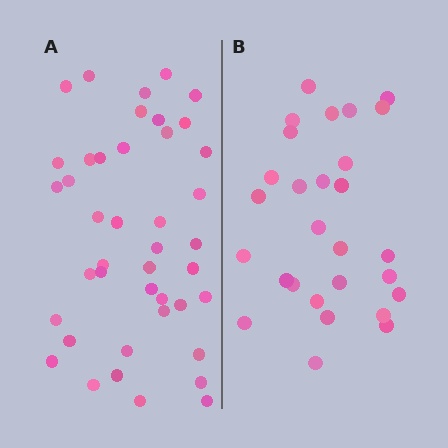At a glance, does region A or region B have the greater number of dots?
Region A (the left region) has more dots.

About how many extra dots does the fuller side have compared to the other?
Region A has approximately 15 more dots than region B.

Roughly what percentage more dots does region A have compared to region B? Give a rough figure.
About 50% more.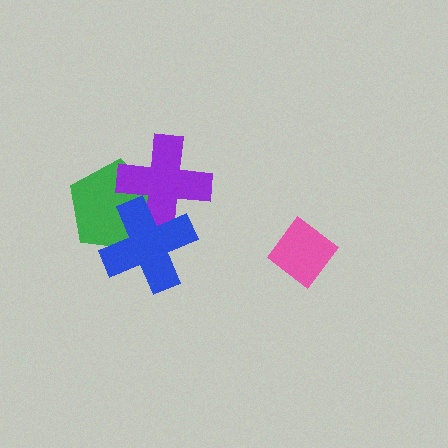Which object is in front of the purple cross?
The blue cross is in front of the purple cross.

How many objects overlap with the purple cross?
2 objects overlap with the purple cross.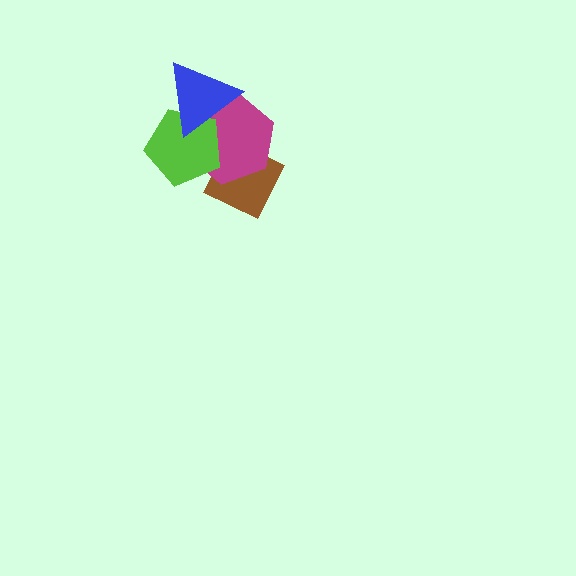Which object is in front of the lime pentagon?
The blue triangle is in front of the lime pentagon.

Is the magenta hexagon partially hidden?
Yes, it is partially covered by another shape.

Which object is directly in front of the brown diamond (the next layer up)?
The magenta hexagon is directly in front of the brown diamond.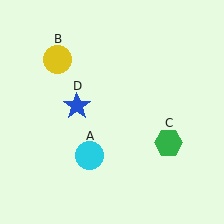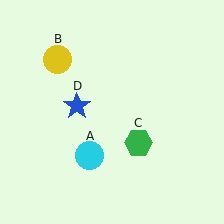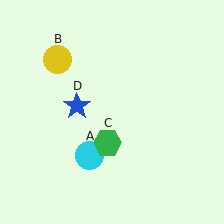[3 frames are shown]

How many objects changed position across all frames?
1 object changed position: green hexagon (object C).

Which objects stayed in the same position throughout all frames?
Cyan circle (object A) and yellow circle (object B) and blue star (object D) remained stationary.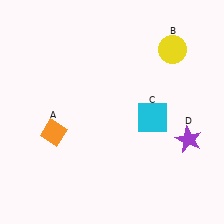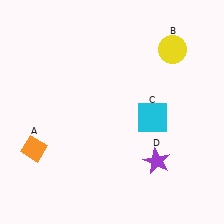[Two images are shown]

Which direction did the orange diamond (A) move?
The orange diamond (A) moved left.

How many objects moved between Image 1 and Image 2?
2 objects moved between the two images.